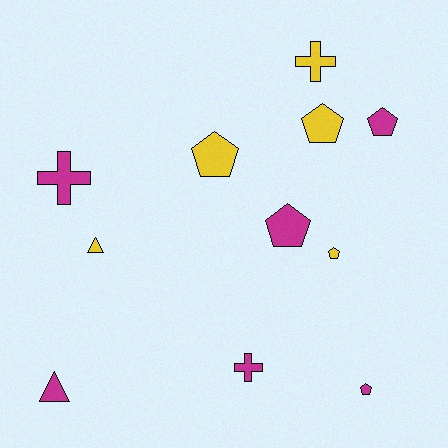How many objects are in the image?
There are 11 objects.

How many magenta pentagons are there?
There are 3 magenta pentagons.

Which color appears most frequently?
Magenta, with 6 objects.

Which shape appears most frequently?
Pentagon, with 6 objects.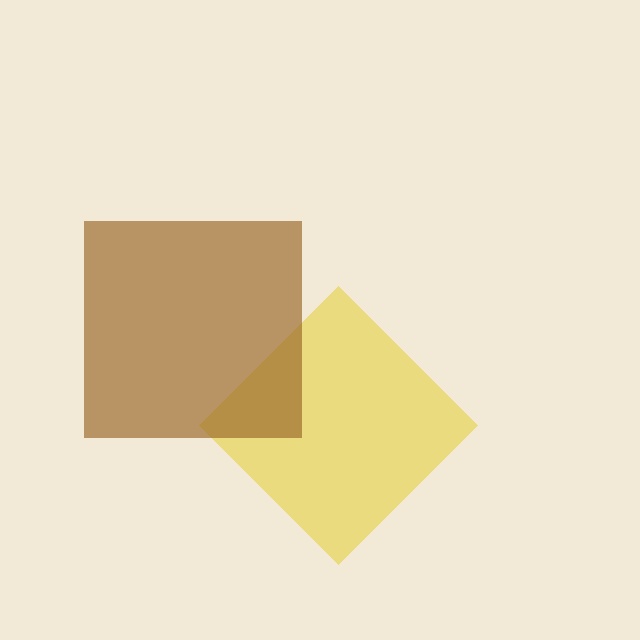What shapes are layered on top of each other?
The layered shapes are: a yellow diamond, a brown square.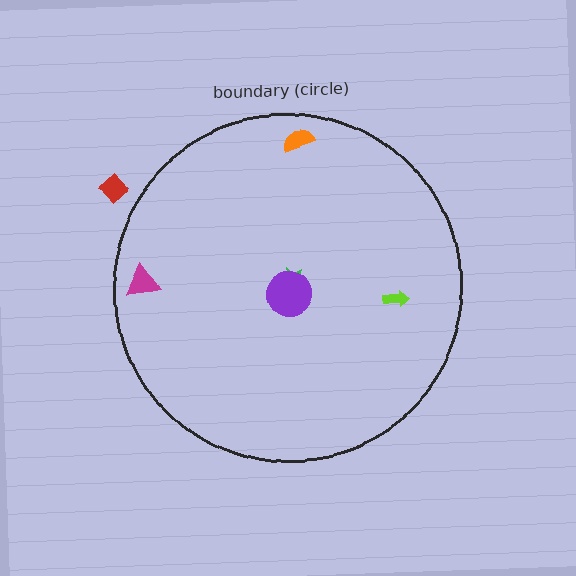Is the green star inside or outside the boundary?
Inside.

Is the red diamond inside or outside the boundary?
Outside.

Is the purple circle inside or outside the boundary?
Inside.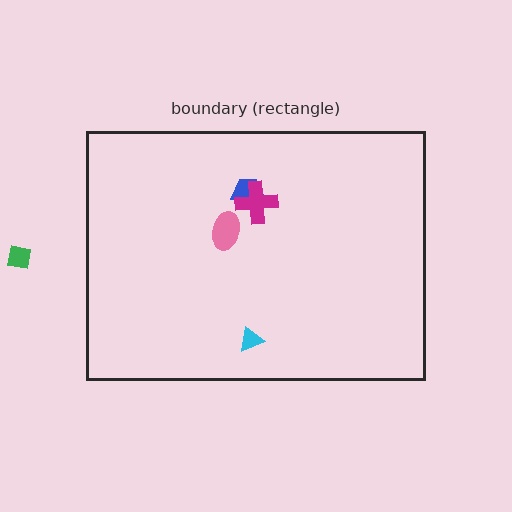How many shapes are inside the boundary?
4 inside, 1 outside.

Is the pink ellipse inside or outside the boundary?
Inside.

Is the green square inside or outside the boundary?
Outside.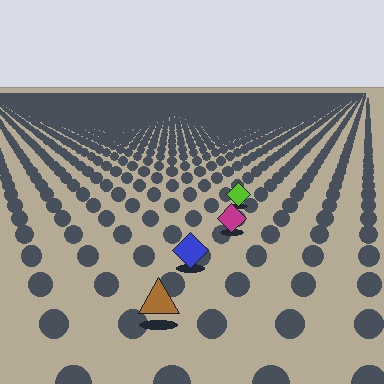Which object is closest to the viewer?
The brown triangle is closest. The texture marks near it are larger and more spread out.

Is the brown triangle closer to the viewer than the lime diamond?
Yes. The brown triangle is closer — you can tell from the texture gradient: the ground texture is coarser near it.